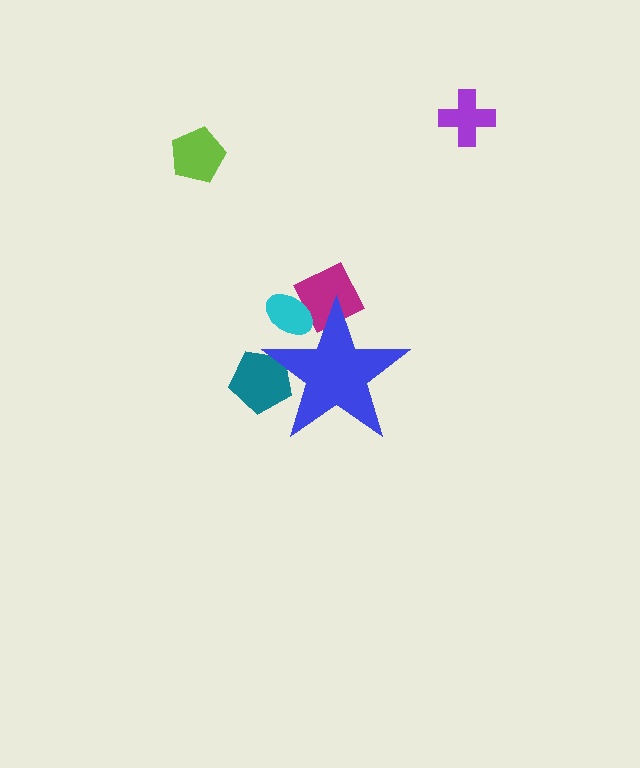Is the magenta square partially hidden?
Yes, the magenta square is partially hidden behind the blue star.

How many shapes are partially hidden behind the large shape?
3 shapes are partially hidden.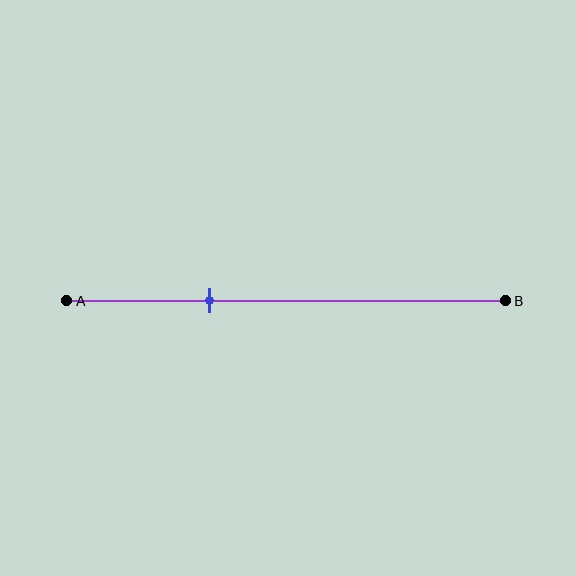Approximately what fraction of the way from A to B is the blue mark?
The blue mark is approximately 35% of the way from A to B.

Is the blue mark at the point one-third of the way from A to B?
Yes, the mark is approximately at the one-third point.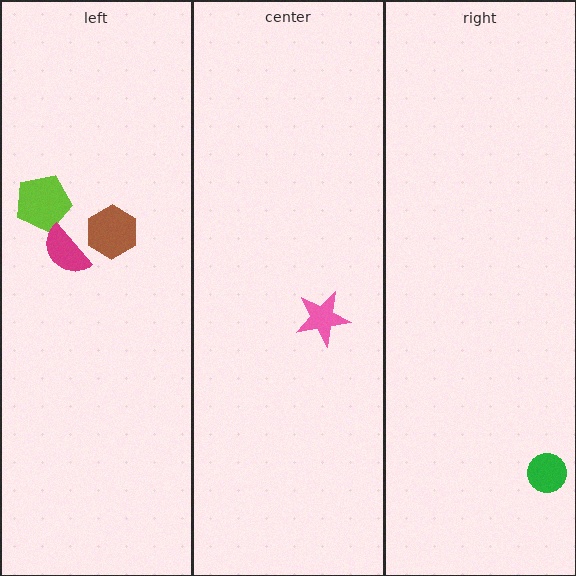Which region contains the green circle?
The right region.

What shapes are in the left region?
The lime pentagon, the brown hexagon, the magenta semicircle.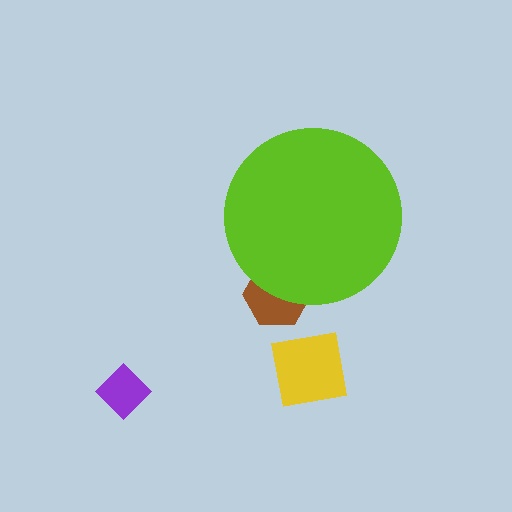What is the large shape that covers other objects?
A lime circle.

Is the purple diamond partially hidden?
No, the purple diamond is fully visible.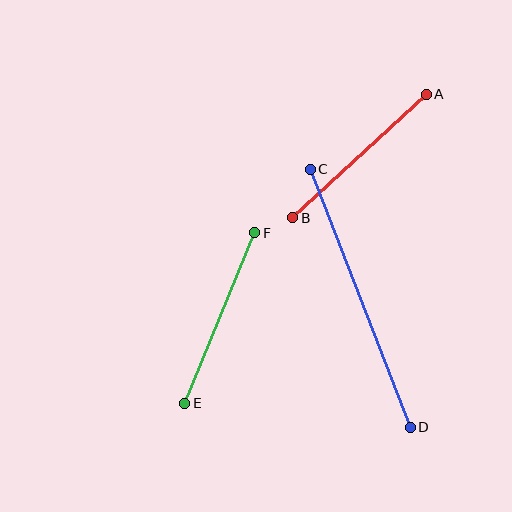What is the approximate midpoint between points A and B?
The midpoint is at approximately (359, 156) pixels.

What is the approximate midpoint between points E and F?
The midpoint is at approximately (220, 318) pixels.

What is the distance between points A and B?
The distance is approximately 182 pixels.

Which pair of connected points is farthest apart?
Points C and D are farthest apart.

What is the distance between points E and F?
The distance is approximately 184 pixels.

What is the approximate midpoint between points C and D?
The midpoint is at approximately (360, 298) pixels.